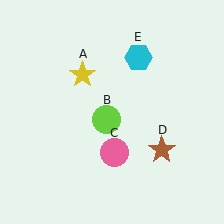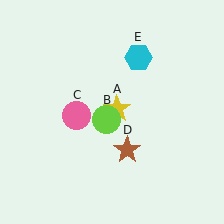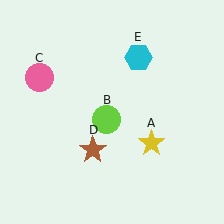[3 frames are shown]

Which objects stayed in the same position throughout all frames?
Lime circle (object B) and cyan hexagon (object E) remained stationary.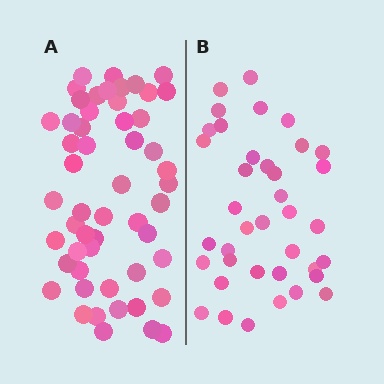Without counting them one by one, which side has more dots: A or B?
Region A (the left region) has more dots.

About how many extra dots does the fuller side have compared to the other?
Region A has approximately 15 more dots than region B.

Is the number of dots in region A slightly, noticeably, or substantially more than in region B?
Region A has noticeably more, but not dramatically so. The ratio is roughly 1.4 to 1.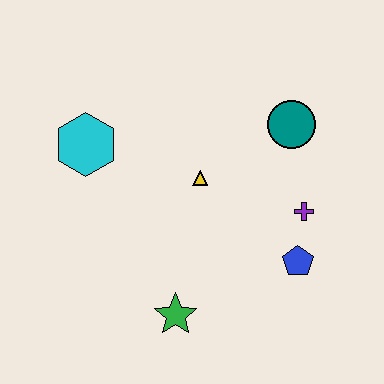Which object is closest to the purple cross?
The blue pentagon is closest to the purple cross.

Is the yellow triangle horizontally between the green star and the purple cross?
Yes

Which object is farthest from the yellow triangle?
The green star is farthest from the yellow triangle.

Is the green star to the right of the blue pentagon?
No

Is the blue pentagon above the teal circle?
No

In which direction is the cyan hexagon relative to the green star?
The cyan hexagon is above the green star.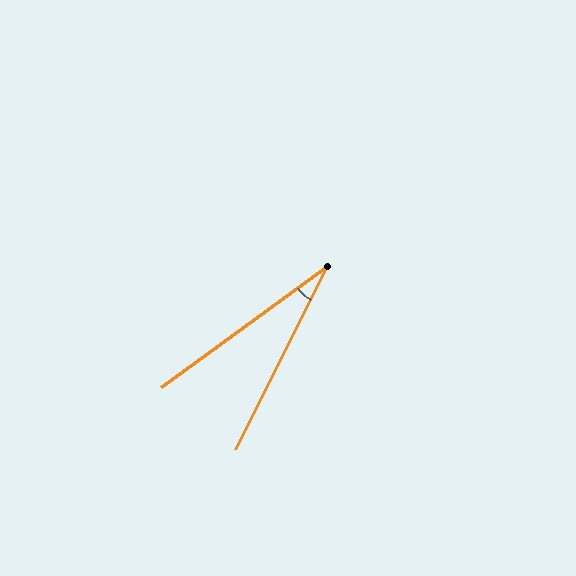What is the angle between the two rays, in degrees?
Approximately 27 degrees.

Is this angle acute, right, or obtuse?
It is acute.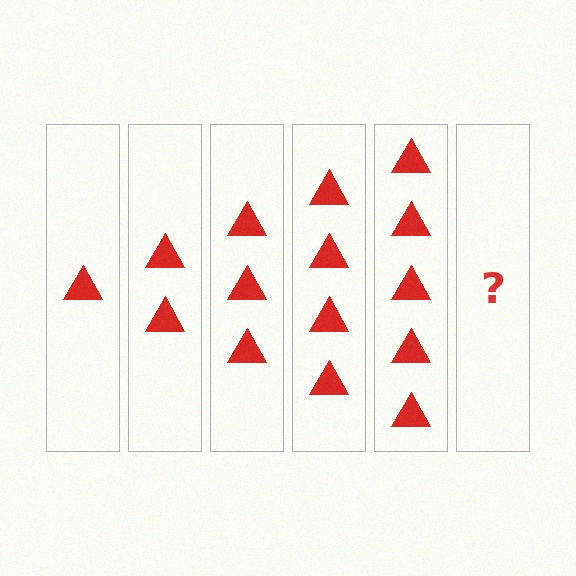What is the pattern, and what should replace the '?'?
The pattern is that each step adds one more triangle. The '?' should be 6 triangles.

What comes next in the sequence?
The next element should be 6 triangles.